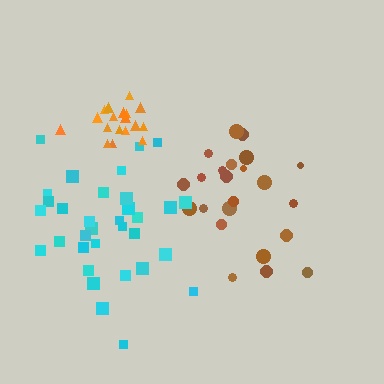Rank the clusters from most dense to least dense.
orange, brown, cyan.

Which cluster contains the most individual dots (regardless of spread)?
Cyan (33).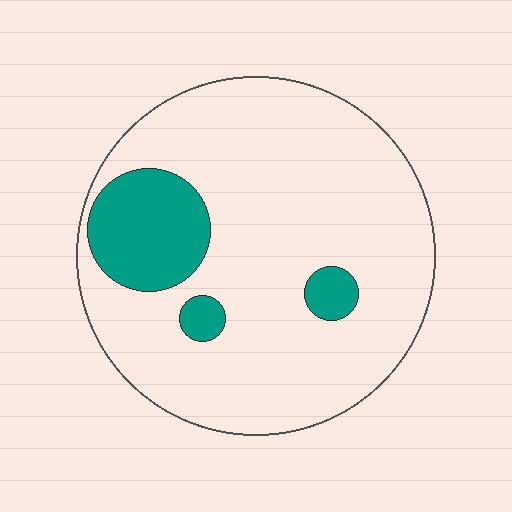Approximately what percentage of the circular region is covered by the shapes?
Approximately 15%.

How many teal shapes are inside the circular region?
3.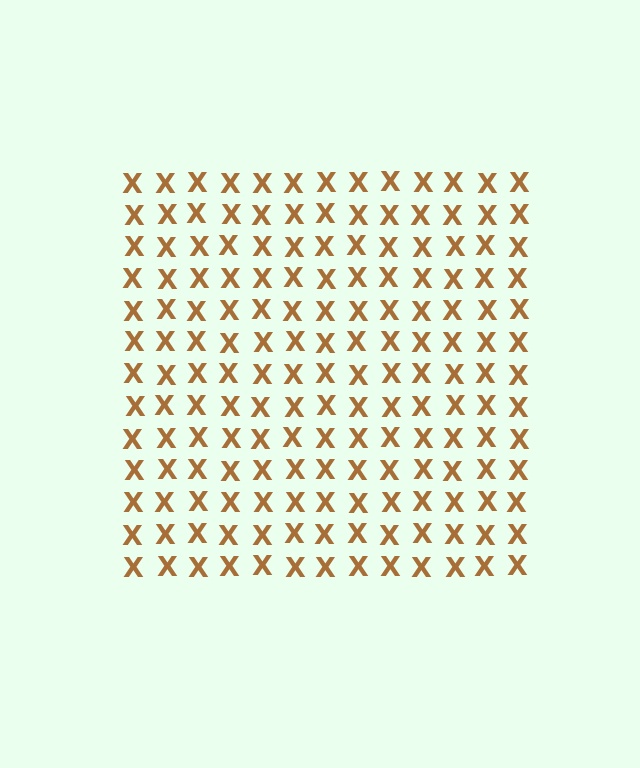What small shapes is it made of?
It is made of small letter X's.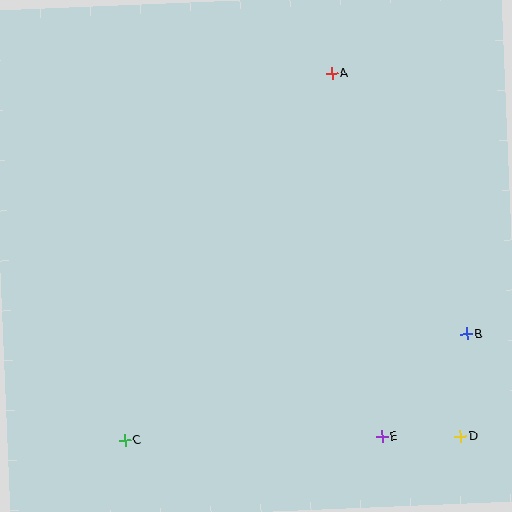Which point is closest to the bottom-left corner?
Point C is closest to the bottom-left corner.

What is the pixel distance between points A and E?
The distance between A and E is 366 pixels.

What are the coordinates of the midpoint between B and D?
The midpoint between B and D is at (463, 385).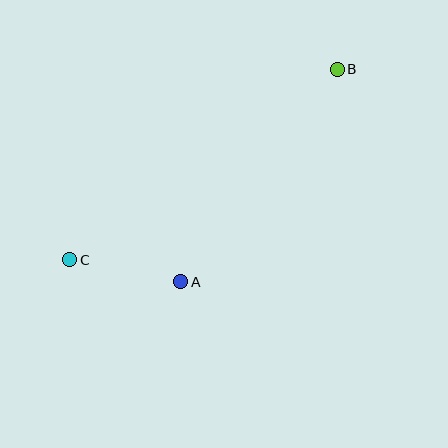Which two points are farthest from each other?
Points B and C are farthest from each other.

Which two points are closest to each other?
Points A and C are closest to each other.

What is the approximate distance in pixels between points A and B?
The distance between A and B is approximately 264 pixels.